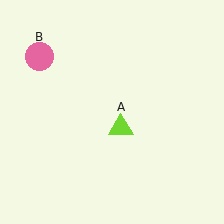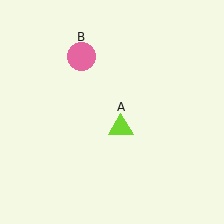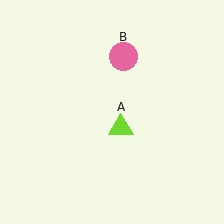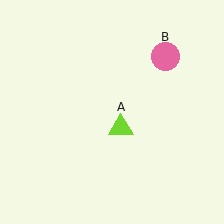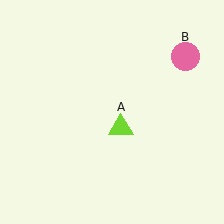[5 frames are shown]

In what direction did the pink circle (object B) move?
The pink circle (object B) moved right.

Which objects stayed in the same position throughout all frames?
Lime triangle (object A) remained stationary.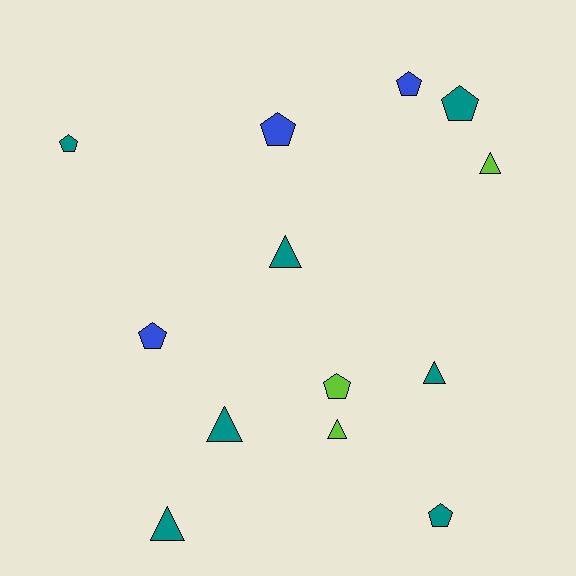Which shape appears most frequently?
Pentagon, with 7 objects.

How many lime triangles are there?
There are 2 lime triangles.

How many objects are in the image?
There are 13 objects.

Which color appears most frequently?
Teal, with 7 objects.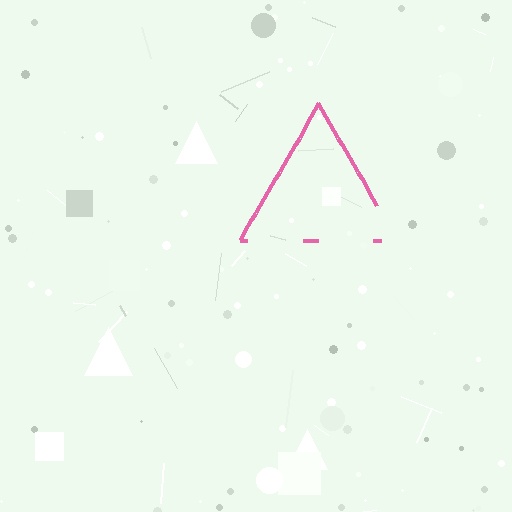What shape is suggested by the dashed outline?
The dashed outline suggests a triangle.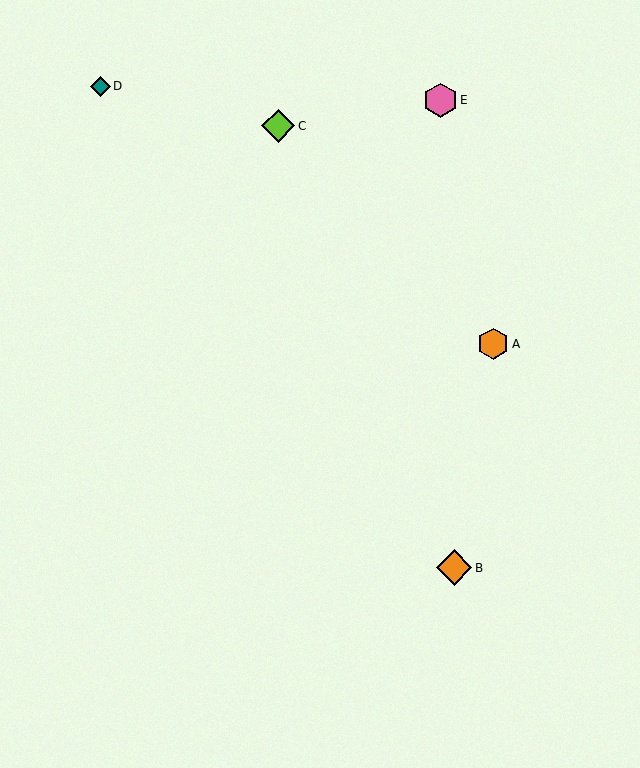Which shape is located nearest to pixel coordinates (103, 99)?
The teal diamond (labeled D) at (100, 86) is nearest to that location.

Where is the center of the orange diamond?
The center of the orange diamond is at (454, 568).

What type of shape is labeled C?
Shape C is a lime diamond.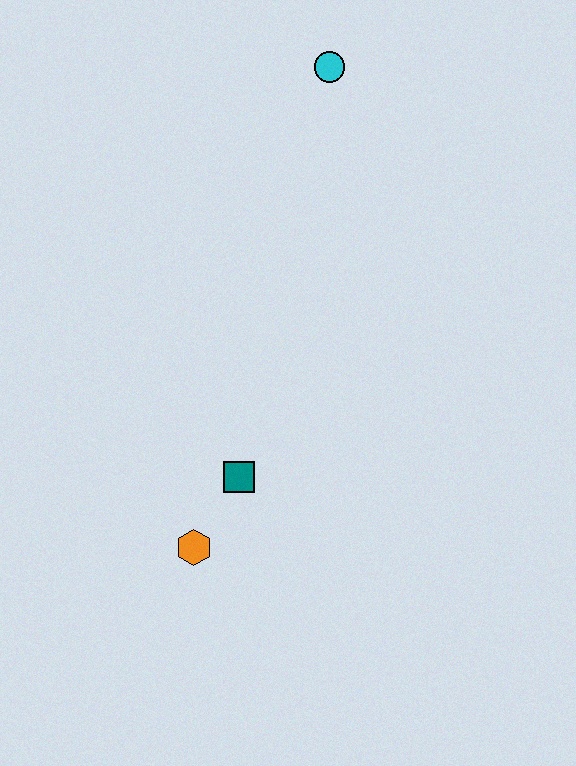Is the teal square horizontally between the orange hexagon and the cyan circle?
Yes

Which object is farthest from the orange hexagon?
The cyan circle is farthest from the orange hexagon.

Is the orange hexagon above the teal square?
No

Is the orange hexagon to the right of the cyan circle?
No